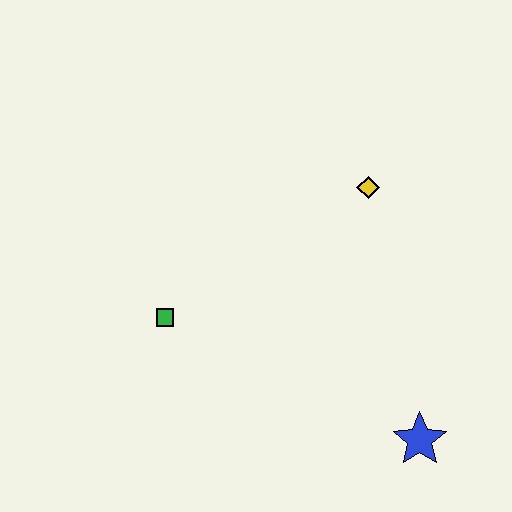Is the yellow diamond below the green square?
No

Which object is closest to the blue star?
The yellow diamond is closest to the blue star.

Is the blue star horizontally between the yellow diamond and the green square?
No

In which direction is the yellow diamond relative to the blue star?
The yellow diamond is above the blue star.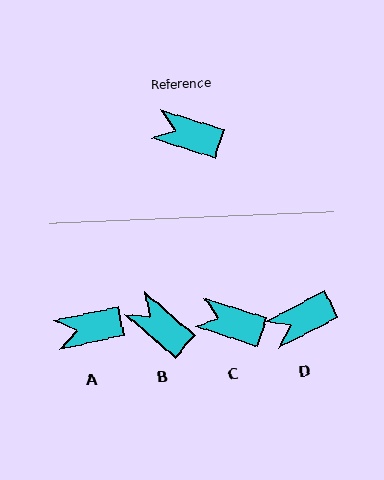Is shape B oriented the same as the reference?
No, it is off by about 23 degrees.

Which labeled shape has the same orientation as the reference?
C.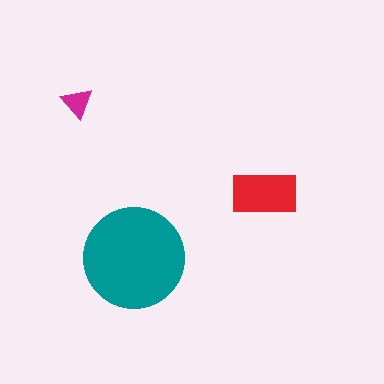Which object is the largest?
The teal circle.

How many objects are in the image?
There are 3 objects in the image.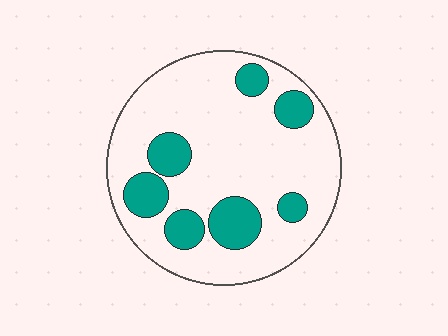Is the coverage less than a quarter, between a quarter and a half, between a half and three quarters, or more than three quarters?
Less than a quarter.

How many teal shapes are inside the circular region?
7.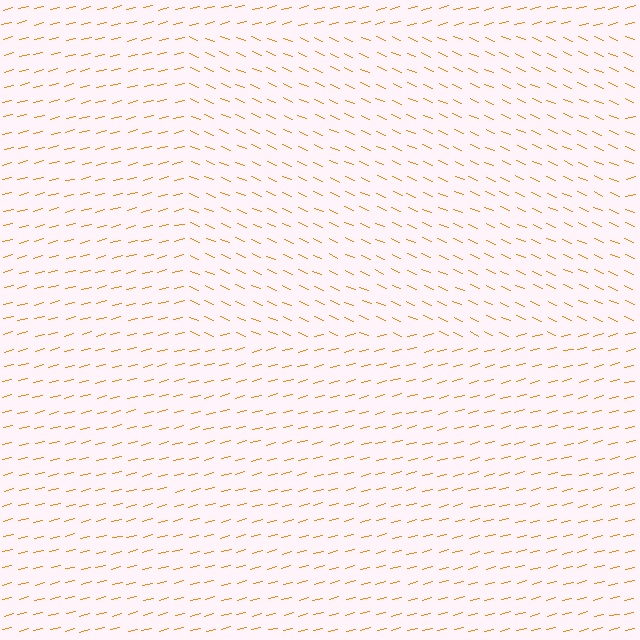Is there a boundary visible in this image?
Yes, there is a texture boundary formed by a change in line orientation.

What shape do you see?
I see a rectangle.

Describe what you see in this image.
The image is filled with small orange line segments. A rectangle region in the image has lines oriented differently from the surrounding lines, creating a visible texture boundary.